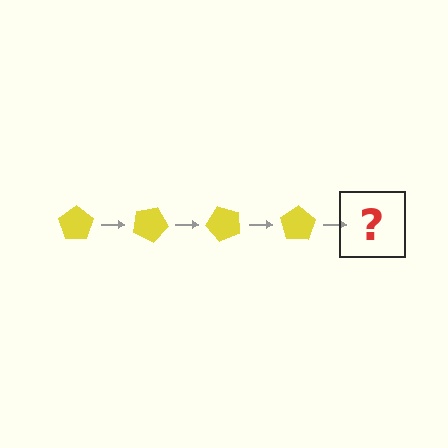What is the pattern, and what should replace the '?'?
The pattern is that the pentagon rotates 25 degrees each step. The '?' should be a yellow pentagon rotated 100 degrees.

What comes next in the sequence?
The next element should be a yellow pentagon rotated 100 degrees.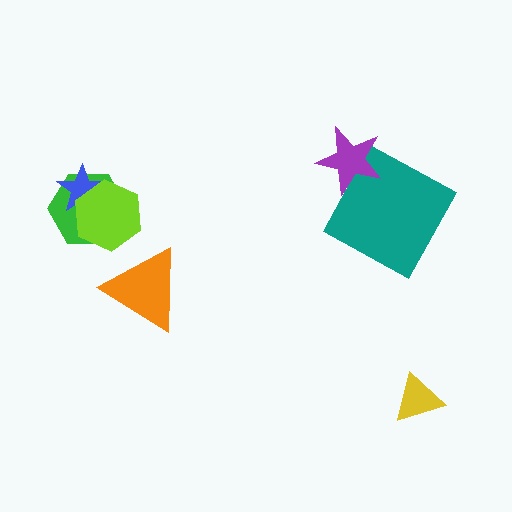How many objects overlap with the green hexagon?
2 objects overlap with the green hexagon.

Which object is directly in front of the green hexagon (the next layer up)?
The blue star is directly in front of the green hexagon.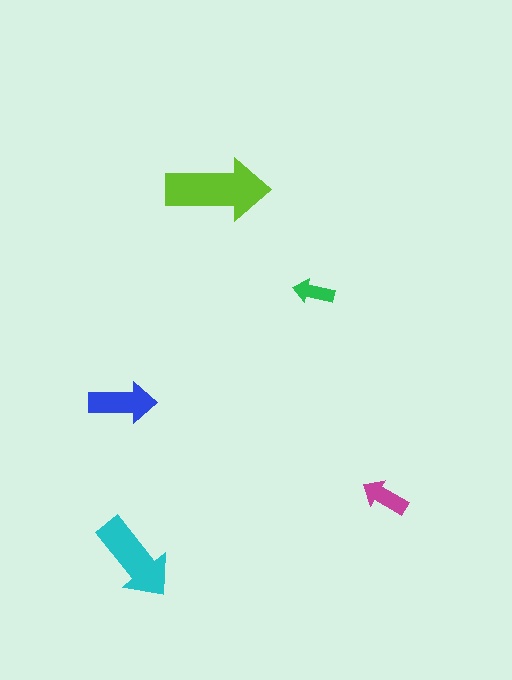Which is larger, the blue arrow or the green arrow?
The blue one.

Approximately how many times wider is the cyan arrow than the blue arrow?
About 1.5 times wider.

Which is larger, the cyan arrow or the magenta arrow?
The cyan one.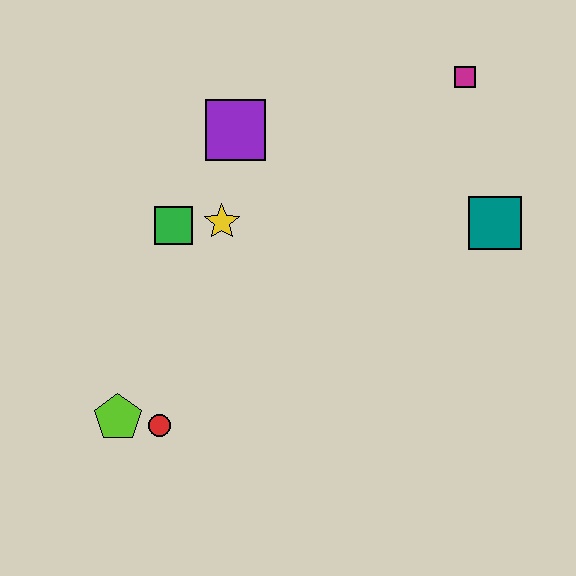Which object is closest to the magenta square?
The teal square is closest to the magenta square.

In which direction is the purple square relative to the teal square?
The purple square is to the left of the teal square.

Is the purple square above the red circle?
Yes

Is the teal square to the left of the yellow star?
No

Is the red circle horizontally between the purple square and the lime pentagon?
Yes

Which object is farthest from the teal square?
The lime pentagon is farthest from the teal square.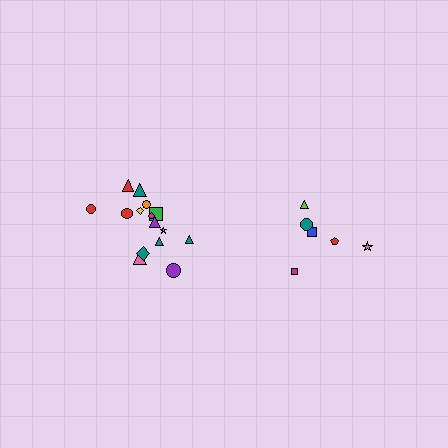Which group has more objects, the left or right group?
The left group.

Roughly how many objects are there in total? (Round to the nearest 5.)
Roughly 20 objects in total.